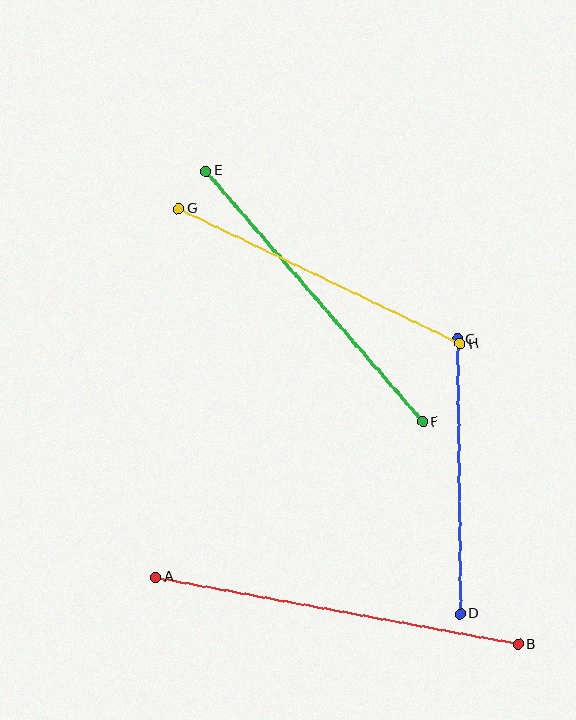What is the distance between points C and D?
The distance is approximately 275 pixels.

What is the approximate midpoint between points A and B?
The midpoint is at approximately (337, 611) pixels.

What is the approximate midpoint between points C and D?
The midpoint is at approximately (459, 476) pixels.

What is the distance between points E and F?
The distance is approximately 331 pixels.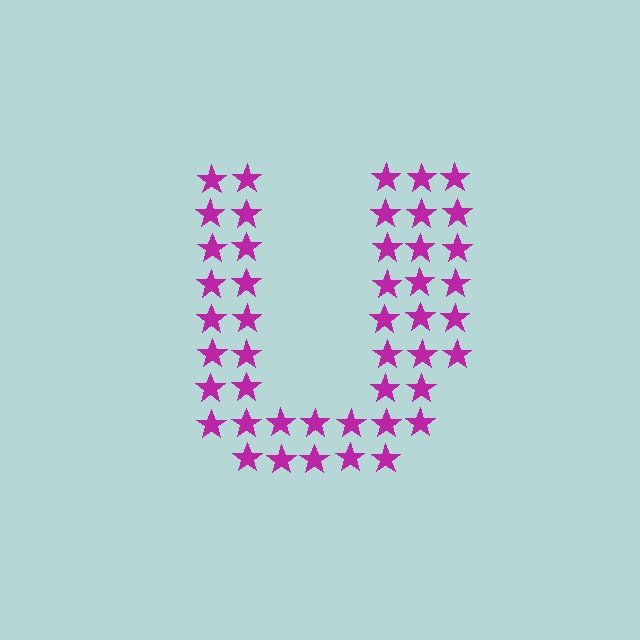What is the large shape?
The large shape is the letter U.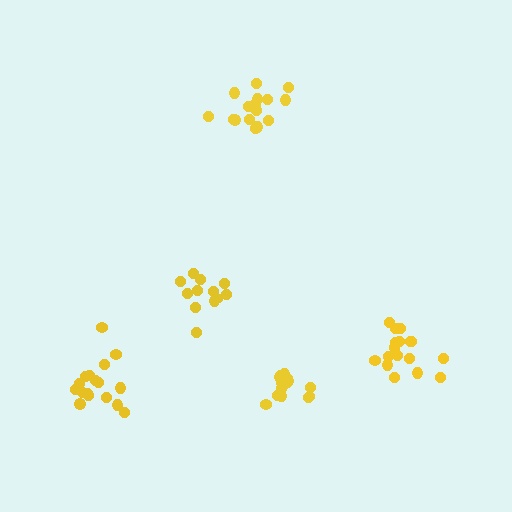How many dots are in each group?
Group 1: 12 dots, Group 2: 17 dots, Group 3: 16 dots, Group 4: 17 dots, Group 5: 17 dots (79 total).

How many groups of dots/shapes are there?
There are 5 groups.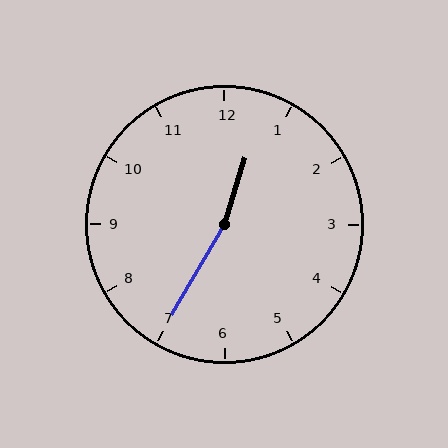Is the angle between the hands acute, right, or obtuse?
It is obtuse.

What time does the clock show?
12:35.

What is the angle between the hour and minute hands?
Approximately 168 degrees.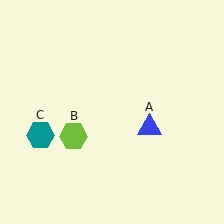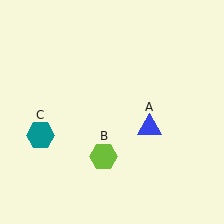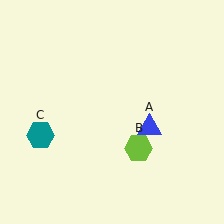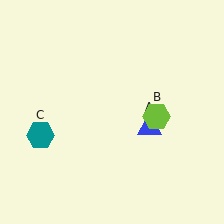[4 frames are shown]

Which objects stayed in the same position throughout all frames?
Blue triangle (object A) and teal hexagon (object C) remained stationary.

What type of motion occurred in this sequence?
The lime hexagon (object B) rotated counterclockwise around the center of the scene.